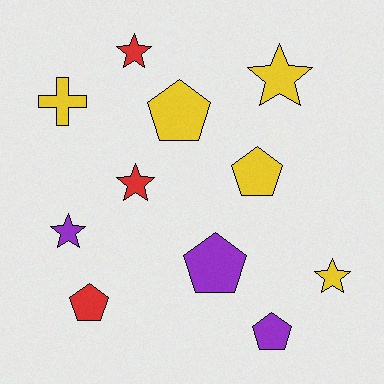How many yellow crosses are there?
There is 1 yellow cross.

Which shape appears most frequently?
Pentagon, with 5 objects.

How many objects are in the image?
There are 11 objects.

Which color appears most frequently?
Yellow, with 5 objects.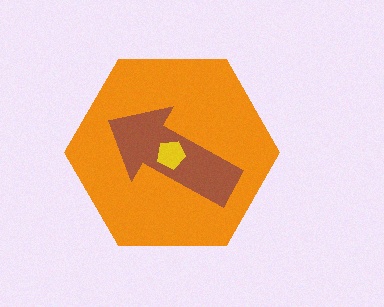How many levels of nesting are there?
3.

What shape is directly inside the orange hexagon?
The brown arrow.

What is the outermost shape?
The orange hexagon.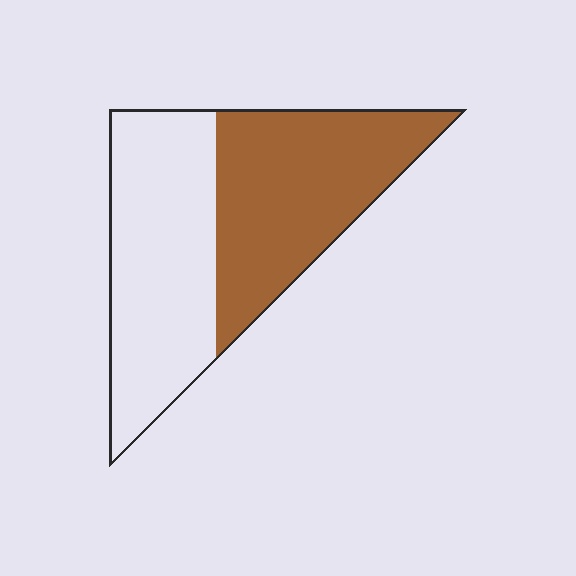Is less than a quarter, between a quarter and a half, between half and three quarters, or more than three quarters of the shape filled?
Between a quarter and a half.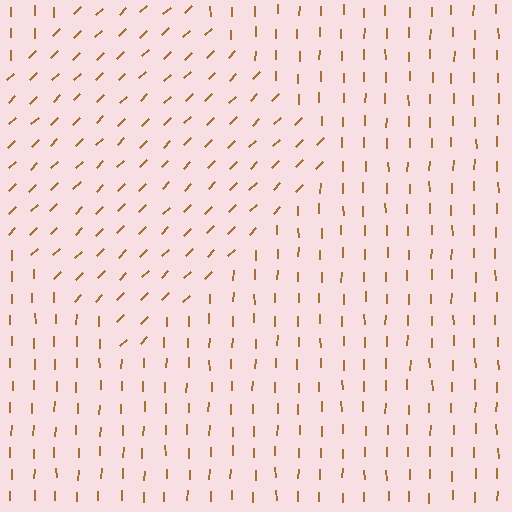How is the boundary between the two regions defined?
The boundary is defined purely by a change in line orientation (approximately 45 degrees difference). All lines are the same color and thickness.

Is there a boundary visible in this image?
Yes, there is a texture boundary formed by a change in line orientation.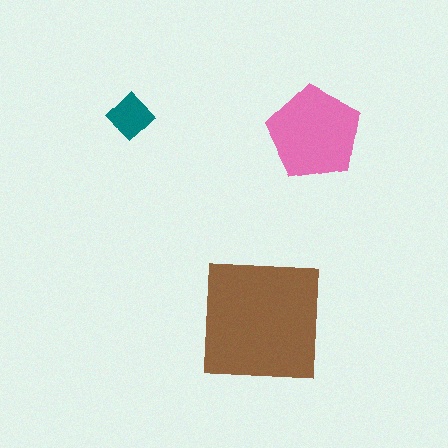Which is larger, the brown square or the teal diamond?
The brown square.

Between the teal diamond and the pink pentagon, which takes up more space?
The pink pentagon.